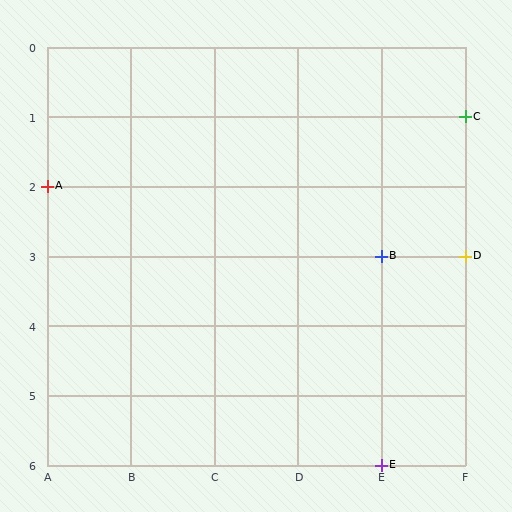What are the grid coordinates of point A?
Point A is at grid coordinates (A, 2).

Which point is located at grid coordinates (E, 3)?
Point B is at (E, 3).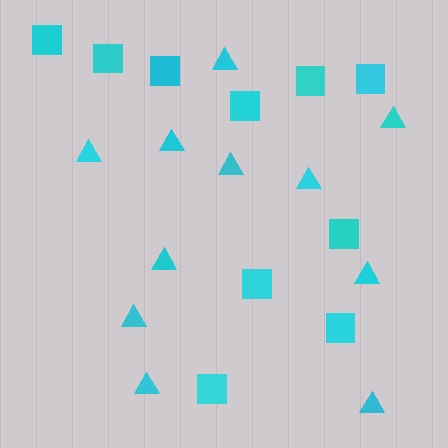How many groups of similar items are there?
There are 2 groups: one group of triangles (11) and one group of squares (10).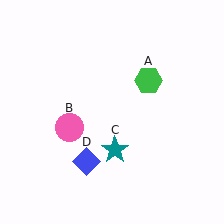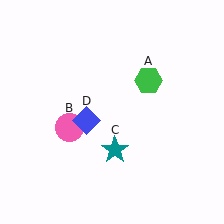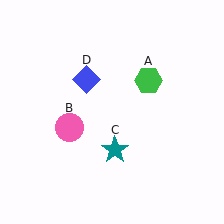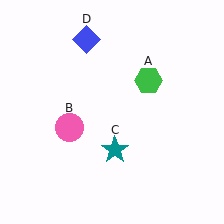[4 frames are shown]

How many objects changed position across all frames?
1 object changed position: blue diamond (object D).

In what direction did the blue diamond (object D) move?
The blue diamond (object D) moved up.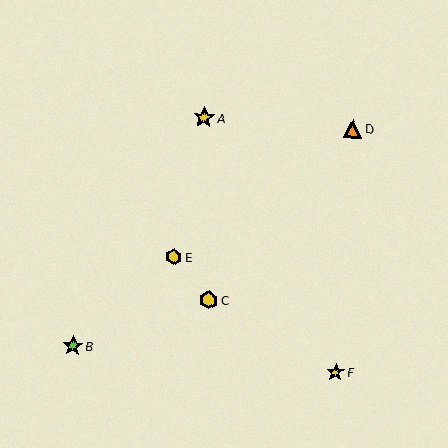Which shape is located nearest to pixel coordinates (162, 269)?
The yellow hexagon (labeled E) at (174, 257) is nearest to that location.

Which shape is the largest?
The yellow star (labeled A) is the largest.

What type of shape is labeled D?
Shape D is an orange triangle.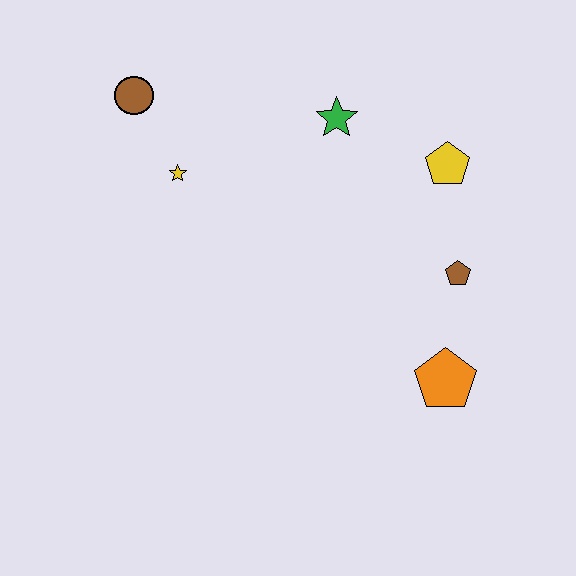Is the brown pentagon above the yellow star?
No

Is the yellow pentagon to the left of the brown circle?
No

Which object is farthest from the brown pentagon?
The brown circle is farthest from the brown pentagon.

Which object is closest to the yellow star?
The brown circle is closest to the yellow star.